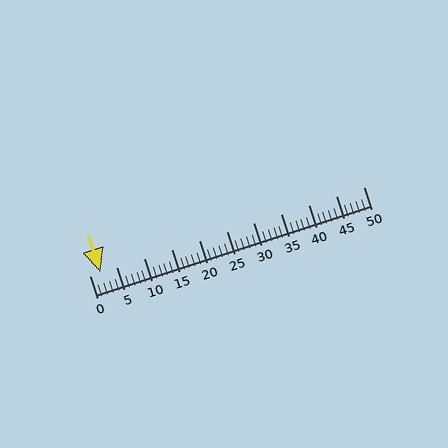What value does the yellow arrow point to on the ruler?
The yellow arrow points to approximately 2.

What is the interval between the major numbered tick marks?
The major tick marks are spaced 5 units apart.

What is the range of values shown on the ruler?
The ruler shows values from 0 to 50.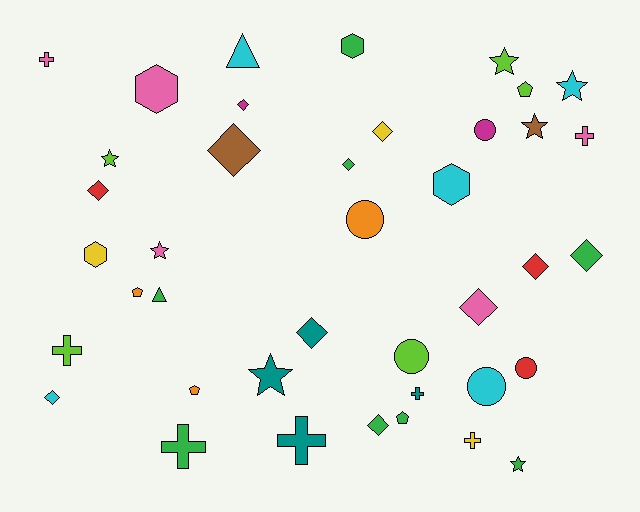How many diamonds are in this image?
There are 11 diamonds.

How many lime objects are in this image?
There are 5 lime objects.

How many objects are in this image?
There are 40 objects.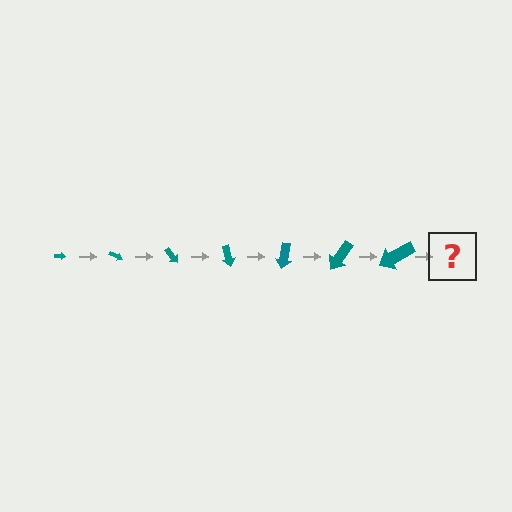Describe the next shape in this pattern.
It should be an arrow, larger than the previous one and rotated 175 degrees from the start.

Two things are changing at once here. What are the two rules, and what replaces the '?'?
The two rules are that the arrow grows larger each step and it rotates 25 degrees each step. The '?' should be an arrow, larger than the previous one and rotated 175 degrees from the start.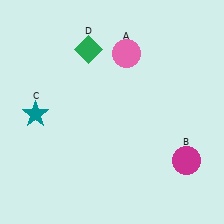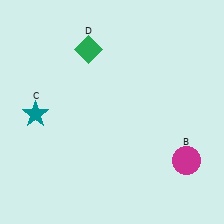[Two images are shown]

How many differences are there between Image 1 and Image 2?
There is 1 difference between the two images.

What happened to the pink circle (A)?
The pink circle (A) was removed in Image 2. It was in the top-right area of Image 1.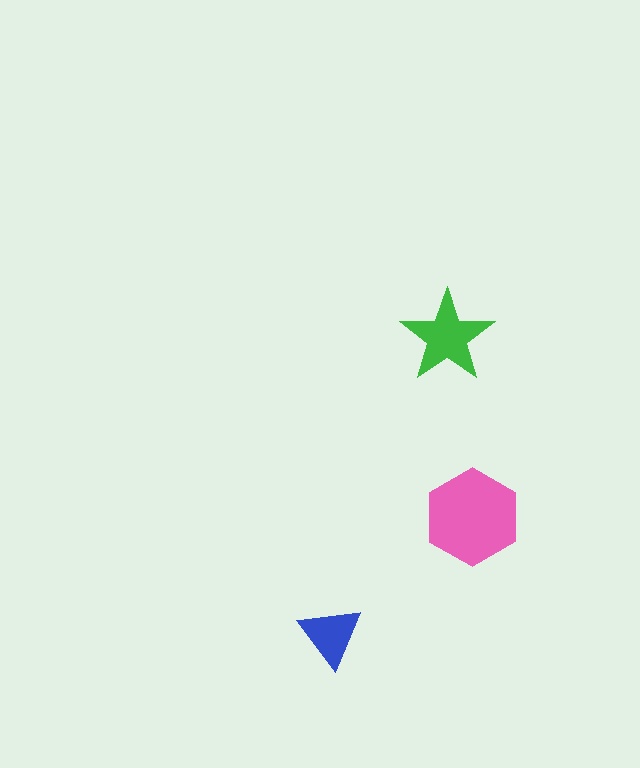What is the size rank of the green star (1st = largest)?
2nd.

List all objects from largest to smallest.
The pink hexagon, the green star, the blue triangle.